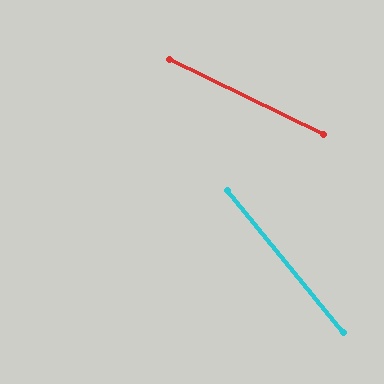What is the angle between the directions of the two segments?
Approximately 25 degrees.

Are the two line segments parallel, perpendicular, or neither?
Neither parallel nor perpendicular — they differ by about 25°.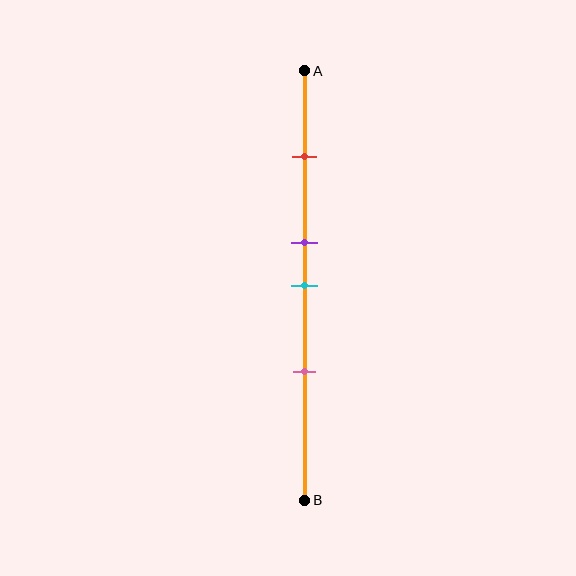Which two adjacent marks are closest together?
The purple and cyan marks are the closest adjacent pair.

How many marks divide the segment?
There are 4 marks dividing the segment.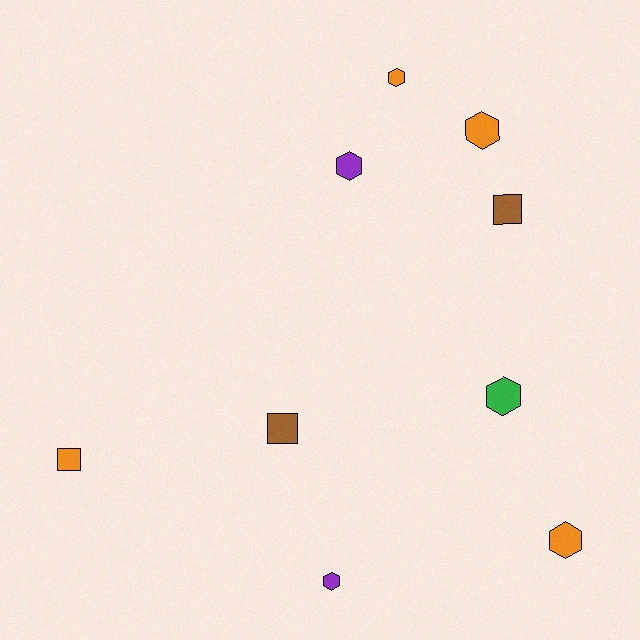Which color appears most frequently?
Orange, with 4 objects.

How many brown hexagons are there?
There are no brown hexagons.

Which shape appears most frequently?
Hexagon, with 6 objects.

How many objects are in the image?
There are 9 objects.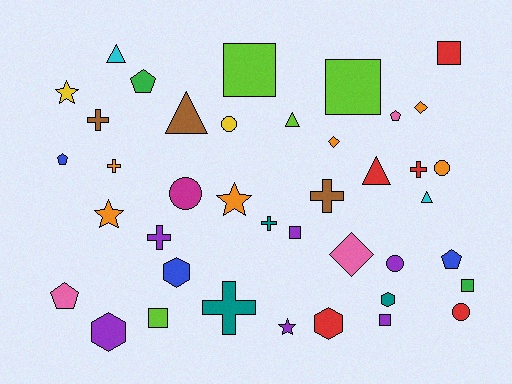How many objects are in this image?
There are 40 objects.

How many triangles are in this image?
There are 5 triangles.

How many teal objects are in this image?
There are 3 teal objects.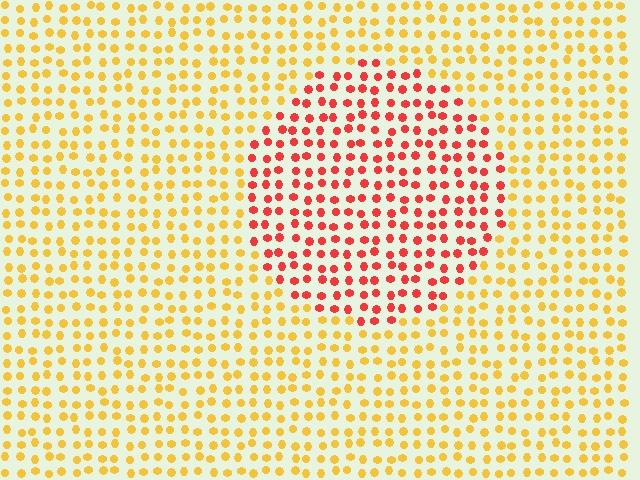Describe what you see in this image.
The image is filled with small yellow elements in a uniform arrangement. A circle-shaped region is visible where the elements are tinted to a slightly different hue, forming a subtle color boundary.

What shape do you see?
I see a circle.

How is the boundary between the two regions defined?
The boundary is defined purely by a slight shift in hue (about 46 degrees). Spacing, size, and orientation are identical on both sides.